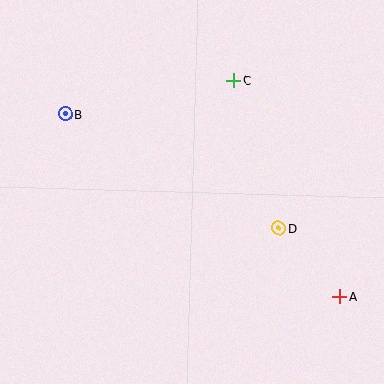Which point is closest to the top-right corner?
Point C is closest to the top-right corner.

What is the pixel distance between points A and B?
The distance between A and B is 330 pixels.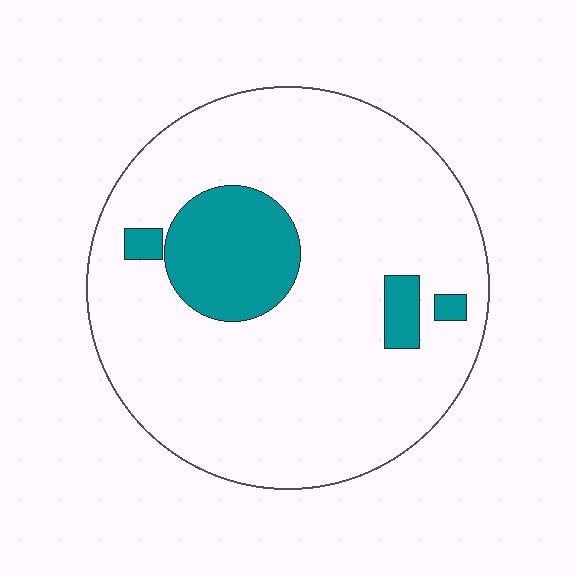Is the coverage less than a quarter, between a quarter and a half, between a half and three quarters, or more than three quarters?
Less than a quarter.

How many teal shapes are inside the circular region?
4.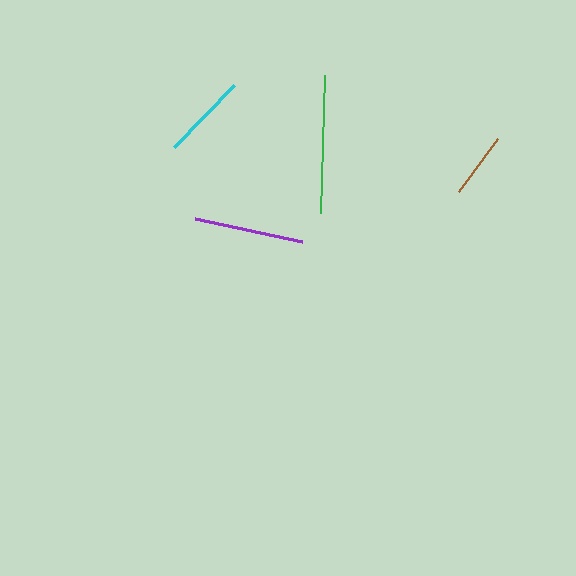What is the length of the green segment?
The green segment is approximately 138 pixels long.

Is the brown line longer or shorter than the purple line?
The purple line is longer than the brown line.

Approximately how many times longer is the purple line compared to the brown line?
The purple line is approximately 1.7 times the length of the brown line.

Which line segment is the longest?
The green line is the longest at approximately 138 pixels.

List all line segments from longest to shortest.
From longest to shortest: green, purple, cyan, brown.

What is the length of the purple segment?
The purple segment is approximately 110 pixels long.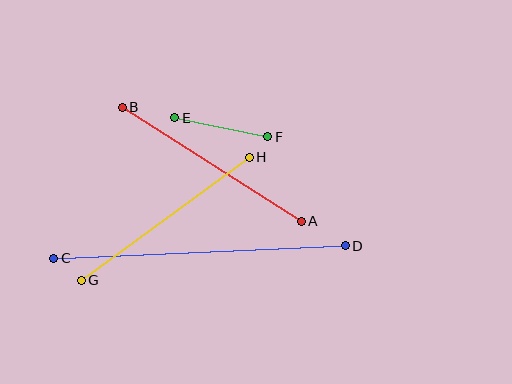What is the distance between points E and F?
The distance is approximately 95 pixels.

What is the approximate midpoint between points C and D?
The midpoint is at approximately (200, 252) pixels.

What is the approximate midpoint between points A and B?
The midpoint is at approximately (212, 164) pixels.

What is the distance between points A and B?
The distance is approximately 212 pixels.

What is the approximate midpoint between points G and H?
The midpoint is at approximately (165, 219) pixels.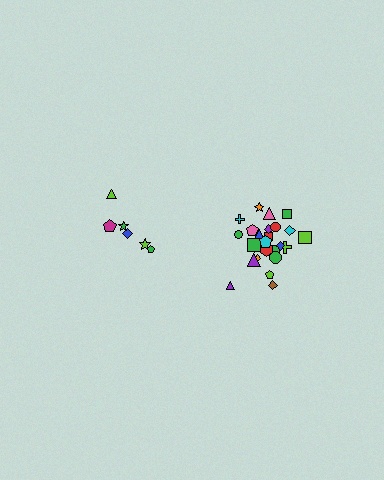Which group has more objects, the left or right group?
The right group.